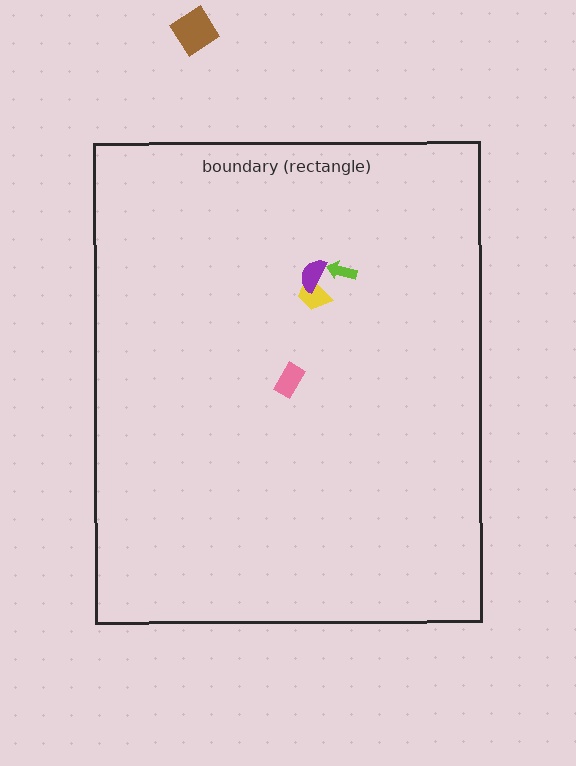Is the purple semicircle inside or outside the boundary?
Inside.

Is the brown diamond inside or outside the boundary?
Outside.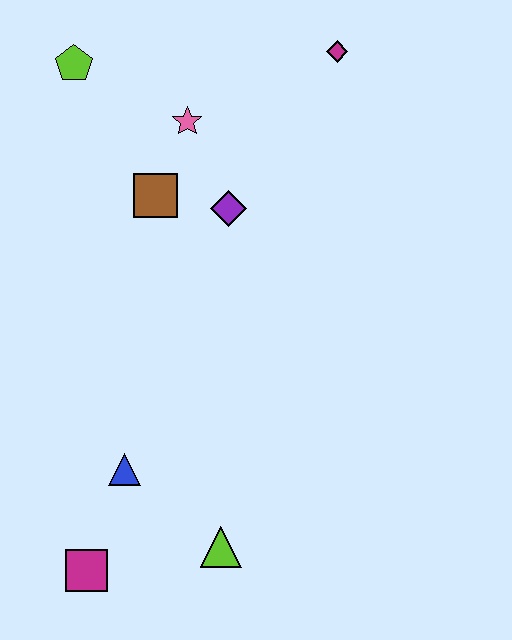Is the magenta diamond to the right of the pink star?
Yes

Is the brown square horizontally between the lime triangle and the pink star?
No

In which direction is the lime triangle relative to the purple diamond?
The lime triangle is below the purple diamond.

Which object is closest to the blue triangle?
The magenta square is closest to the blue triangle.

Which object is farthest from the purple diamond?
The magenta square is farthest from the purple diamond.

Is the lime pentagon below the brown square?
No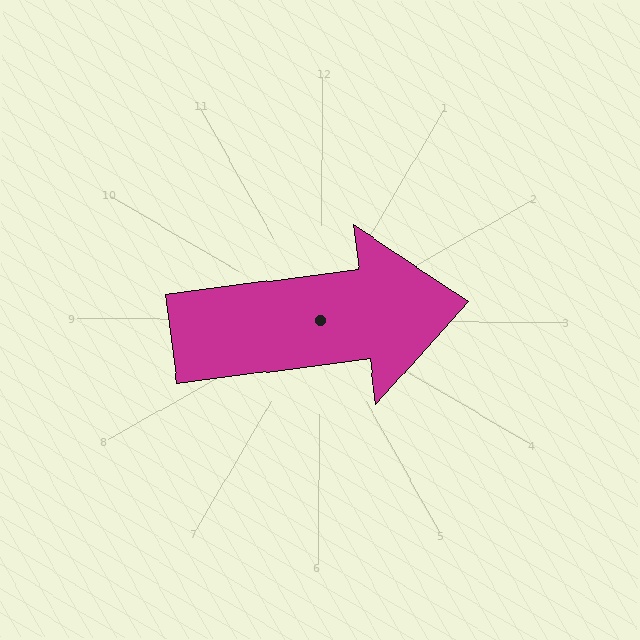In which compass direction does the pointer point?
East.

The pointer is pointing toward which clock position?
Roughly 3 o'clock.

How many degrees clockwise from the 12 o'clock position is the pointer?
Approximately 82 degrees.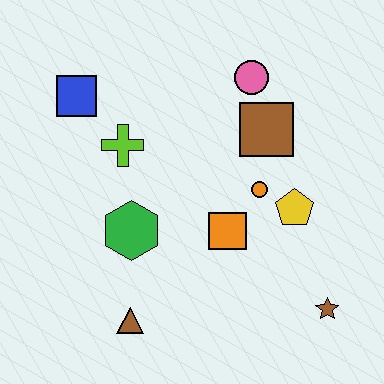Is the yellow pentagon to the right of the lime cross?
Yes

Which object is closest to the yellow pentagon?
The orange circle is closest to the yellow pentagon.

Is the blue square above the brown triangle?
Yes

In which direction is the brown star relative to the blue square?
The brown star is to the right of the blue square.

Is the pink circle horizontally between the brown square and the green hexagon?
Yes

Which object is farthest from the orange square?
The blue square is farthest from the orange square.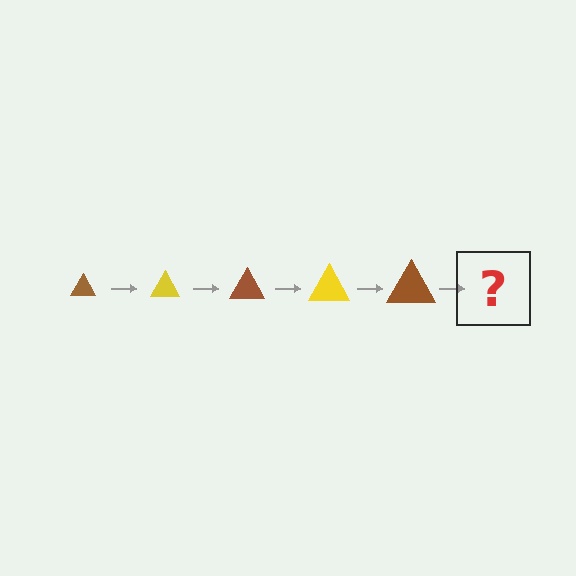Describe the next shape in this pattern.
It should be a yellow triangle, larger than the previous one.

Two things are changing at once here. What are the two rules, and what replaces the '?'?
The two rules are that the triangle grows larger each step and the color cycles through brown and yellow. The '?' should be a yellow triangle, larger than the previous one.